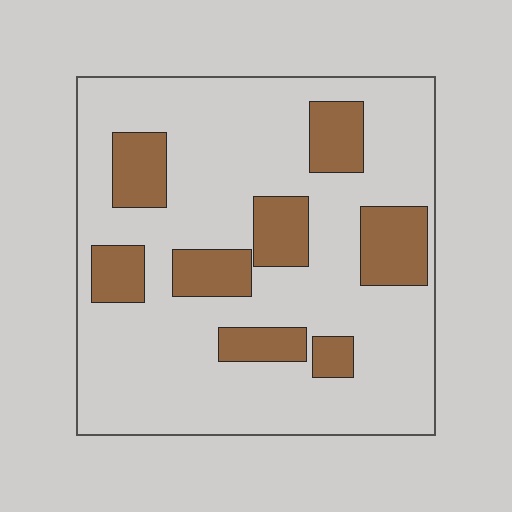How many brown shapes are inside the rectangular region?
8.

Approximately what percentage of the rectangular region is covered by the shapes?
Approximately 25%.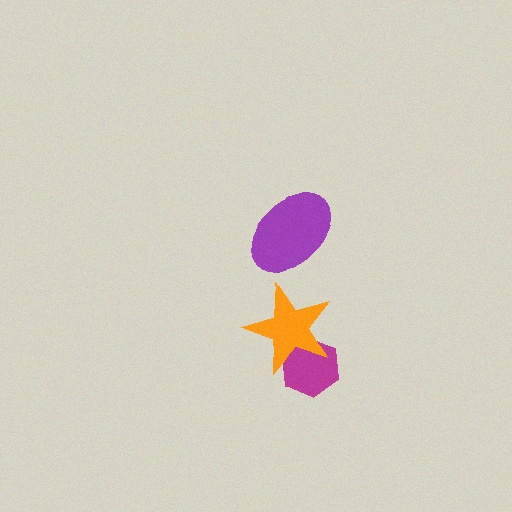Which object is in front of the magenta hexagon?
The orange star is in front of the magenta hexagon.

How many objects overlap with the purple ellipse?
0 objects overlap with the purple ellipse.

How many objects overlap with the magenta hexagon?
1 object overlaps with the magenta hexagon.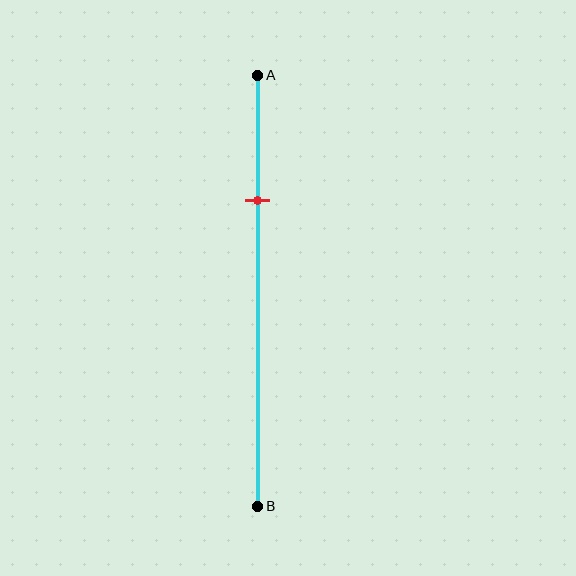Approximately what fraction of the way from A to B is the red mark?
The red mark is approximately 30% of the way from A to B.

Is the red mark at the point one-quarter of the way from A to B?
No, the mark is at about 30% from A, not at the 25% one-quarter point.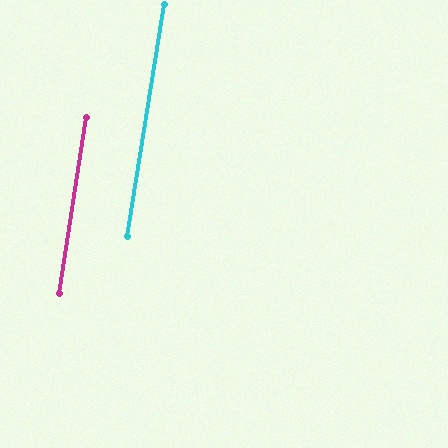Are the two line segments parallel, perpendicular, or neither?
Parallel — their directions differ by only 0.3°.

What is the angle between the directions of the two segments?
Approximately 0 degrees.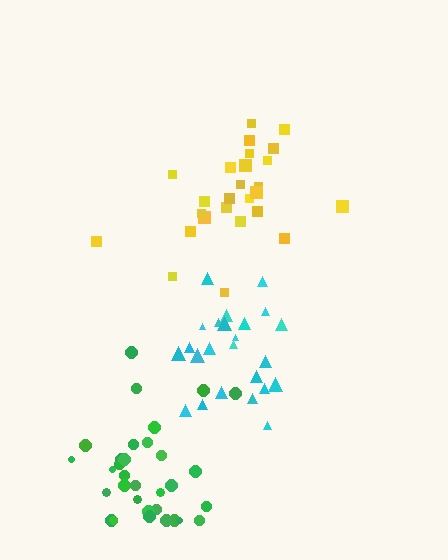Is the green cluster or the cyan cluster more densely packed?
Green.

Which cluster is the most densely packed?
Green.